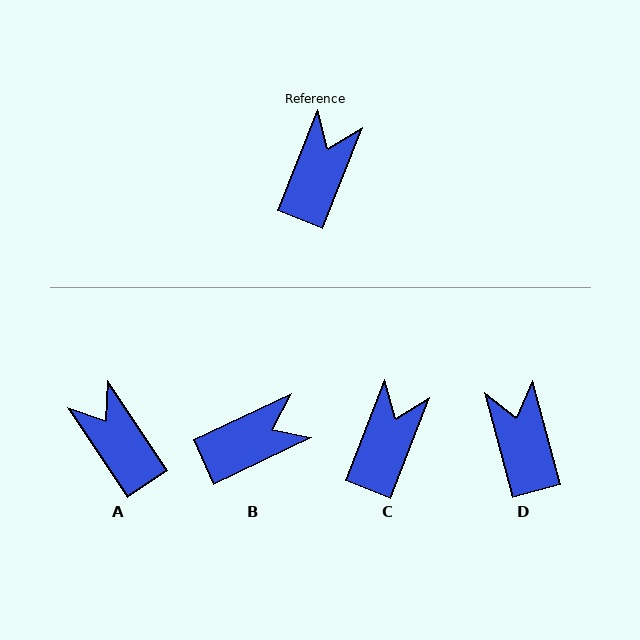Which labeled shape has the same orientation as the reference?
C.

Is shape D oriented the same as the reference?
No, it is off by about 36 degrees.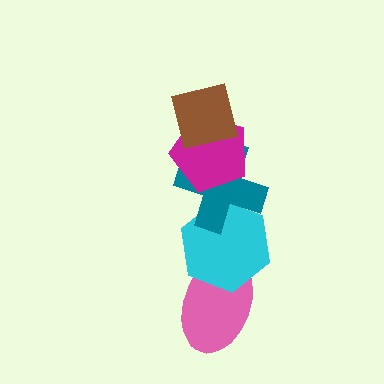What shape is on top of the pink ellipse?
The cyan hexagon is on top of the pink ellipse.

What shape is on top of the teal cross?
The magenta pentagon is on top of the teal cross.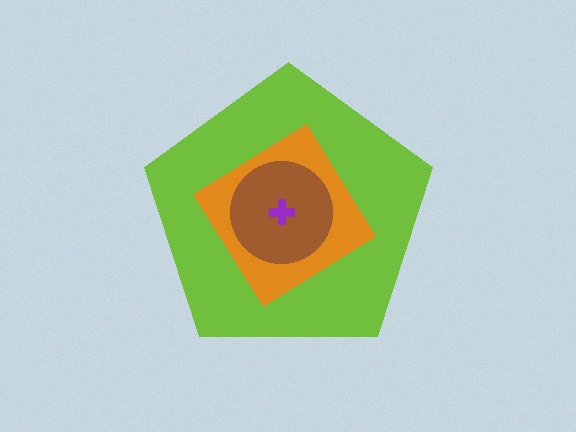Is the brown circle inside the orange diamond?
Yes.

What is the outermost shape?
The lime pentagon.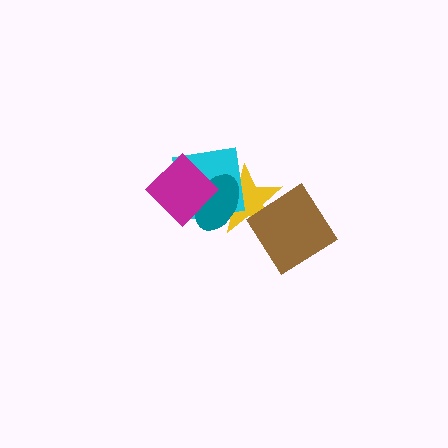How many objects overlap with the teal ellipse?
3 objects overlap with the teal ellipse.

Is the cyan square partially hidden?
Yes, it is partially covered by another shape.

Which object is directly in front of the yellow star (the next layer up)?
The cyan square is directly in front of the yellow star.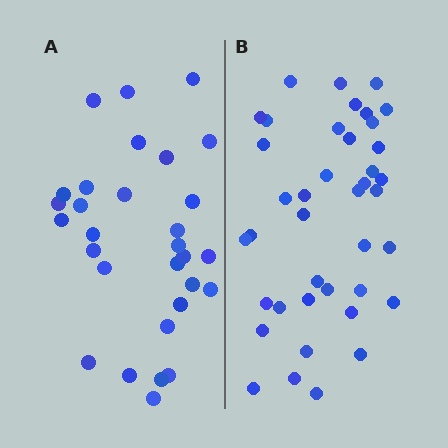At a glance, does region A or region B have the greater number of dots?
Region B (the right region) has more dots.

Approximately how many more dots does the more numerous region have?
Region B has roughly 10 or so more dots than region A.